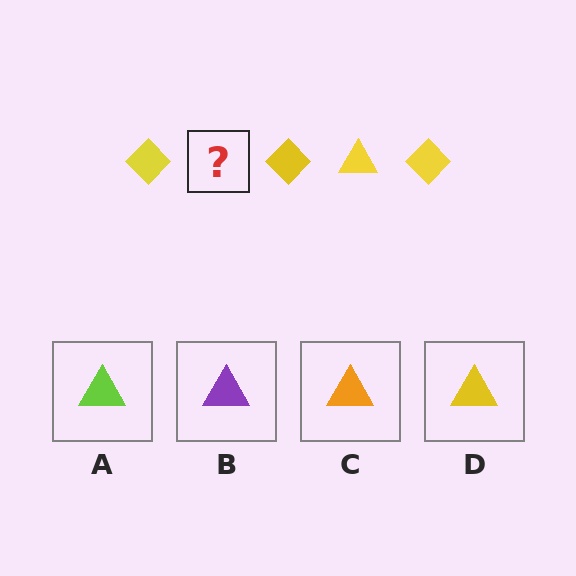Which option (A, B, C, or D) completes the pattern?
D.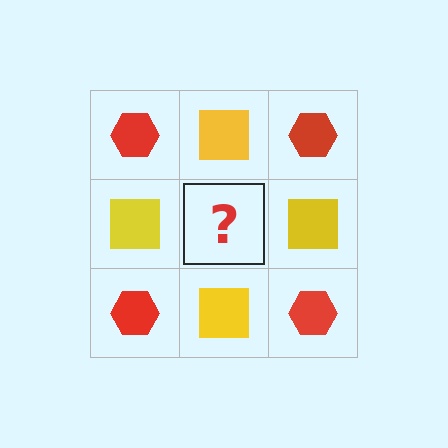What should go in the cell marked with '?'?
The missing cell should contain a red hexagon.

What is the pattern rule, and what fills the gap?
The rule is that it alternates red hexagon and yellow square in a checkerboard pattern. The gap should be filled with a red hexagon.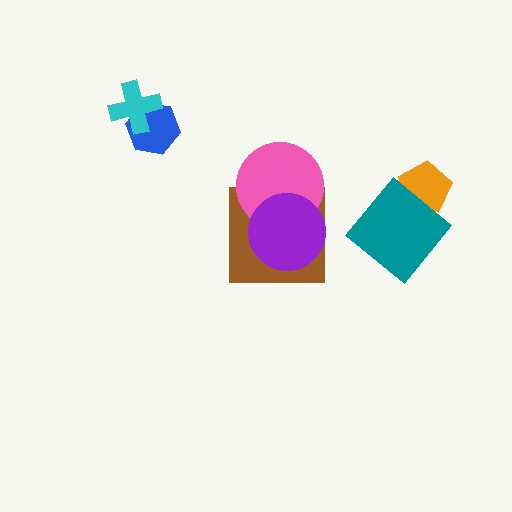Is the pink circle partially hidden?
Yes, it is partially covered by another shape.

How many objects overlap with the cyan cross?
1 object overlaps with the cyan cross.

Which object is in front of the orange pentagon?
The teal diamond is in front of the orange pentagon.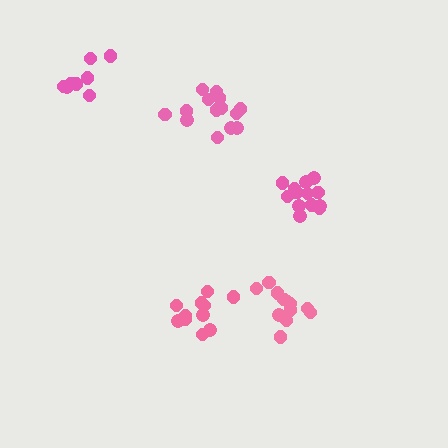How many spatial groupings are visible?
There are 5 spatial groupings.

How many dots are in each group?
Group 1: 11 dots, Group 2: 12 dots, Group 3: 8 dots, Group 4: 13 dots, Group 5: 14 dots (58 total).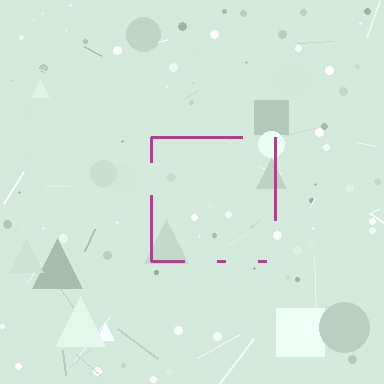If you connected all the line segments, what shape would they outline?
They would outline a square.